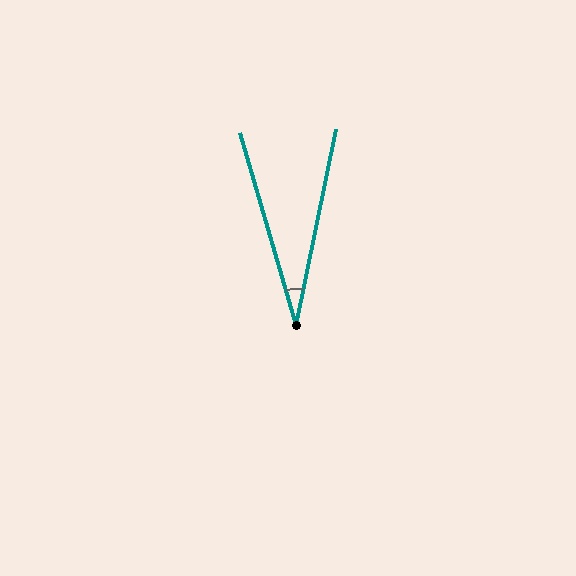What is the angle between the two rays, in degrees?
Approximately 28 degrees.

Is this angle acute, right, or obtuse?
It is acute.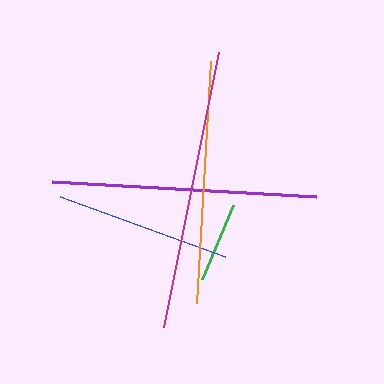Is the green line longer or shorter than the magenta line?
The magenta line is longer than the green line.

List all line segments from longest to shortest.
From longest to shortest: magenta, purple, orange, blue, green.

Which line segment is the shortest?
The green line is the shortest at approximately 81 pixels.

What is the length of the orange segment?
The orange segment is approximately 242 pixels long.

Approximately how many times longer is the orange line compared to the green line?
The orange line is approximately 3.0 times the length of the green line.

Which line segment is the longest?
The magenta line is the longest at approximately 280 pixels.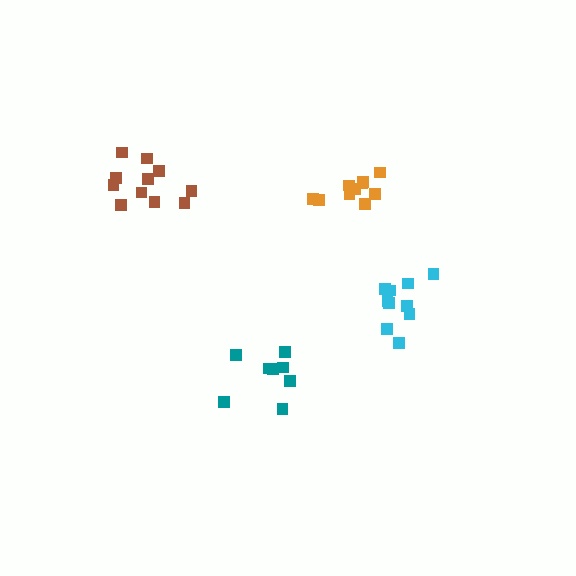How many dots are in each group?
Group 1: 10 dots, Group 2: 11 dots, Group 3: 8 dots, Group 4: 10 dots (39 total).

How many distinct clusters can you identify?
There are 4 distinct clusters.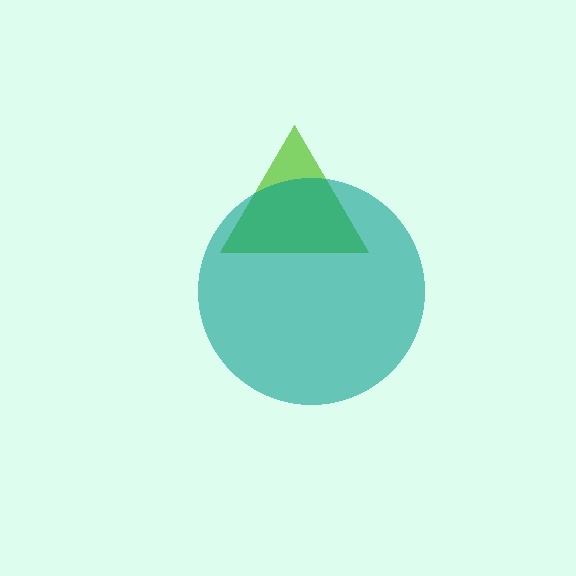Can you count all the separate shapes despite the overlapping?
Yes, there are 2 separate shapes.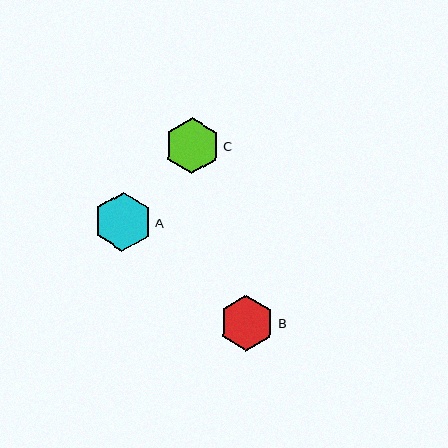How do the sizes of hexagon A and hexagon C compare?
Hexagon A and hexagon C are approximately the same size.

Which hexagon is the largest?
Hexagon A is the largest with a size of approximately 58 pixels.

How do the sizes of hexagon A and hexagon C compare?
Hexagon A and hexagon C are approximately the same size.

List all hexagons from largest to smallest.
From largest to smallest: A, C, B.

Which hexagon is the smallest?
Hexagon B is the smallest with a size of approximately 55 pixels.